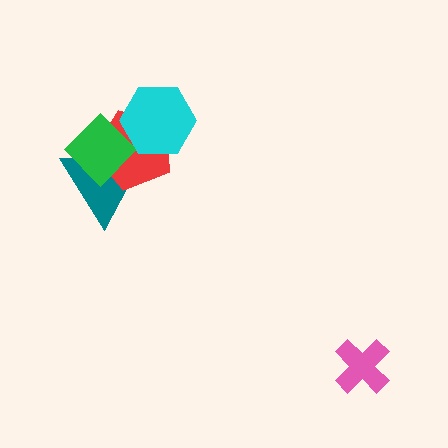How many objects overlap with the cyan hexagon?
2 objects overlap with the cyan hexagon.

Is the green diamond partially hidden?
Yes, it is partially covered by another shape.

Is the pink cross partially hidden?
No, no other shape covers it.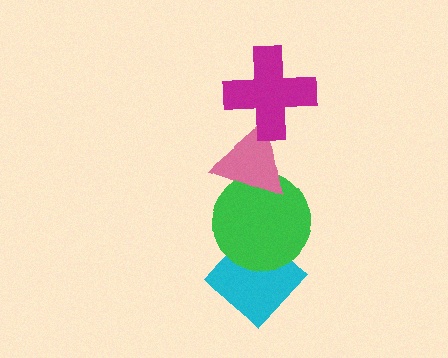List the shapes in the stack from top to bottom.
From top to bottom: the magenta cross, the pink triangle, the green circle, the cyan diamond.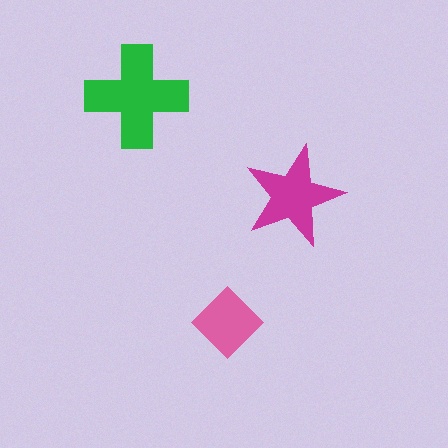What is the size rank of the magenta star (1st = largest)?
2nd.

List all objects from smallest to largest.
The pink diamond, the magenta star, the green cross.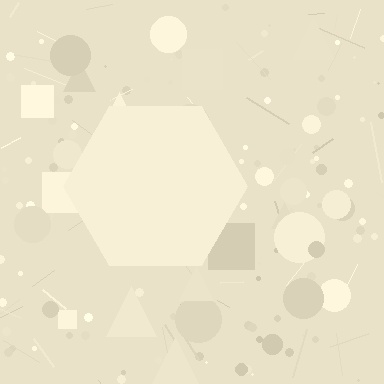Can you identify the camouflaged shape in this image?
The camouflaged shape is a hexagon.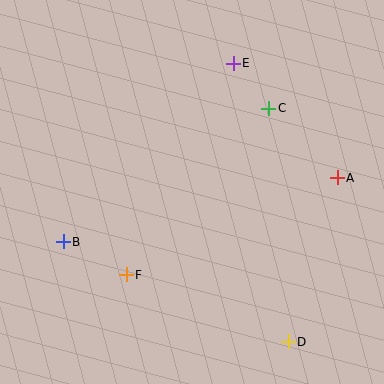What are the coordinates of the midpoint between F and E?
The midpoint between F and E is at (180, 169).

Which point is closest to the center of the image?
Point F at (126, 275) is closest to the center.